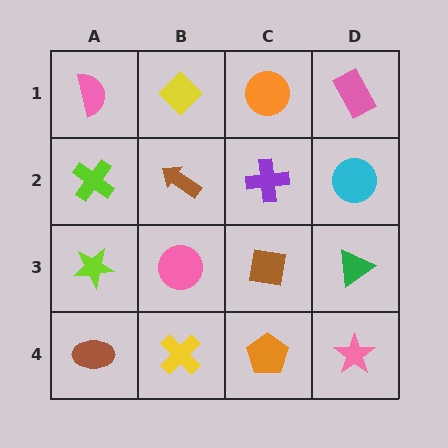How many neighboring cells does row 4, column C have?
3.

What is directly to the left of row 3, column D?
A brown square.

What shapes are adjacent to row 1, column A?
A lime cross (row 2, column A), a yellow diamond (row 1, column B).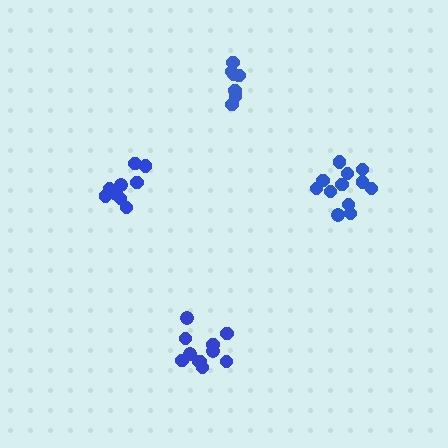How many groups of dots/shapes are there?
There are 4 groups.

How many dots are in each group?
Group 1: 9 dots, Group 2: 12 dots, Group 3: 8 dots, Group 4: 11 dots (40 total).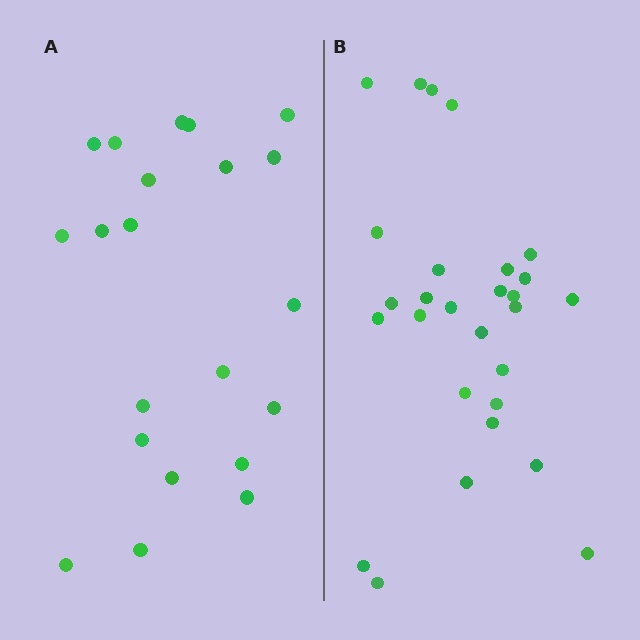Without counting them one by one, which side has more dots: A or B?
Region B (the right region) has more dots.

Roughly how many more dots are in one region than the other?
Region B has roughly 8 or so more dots than region A.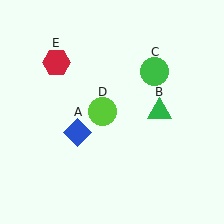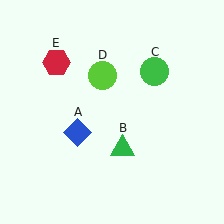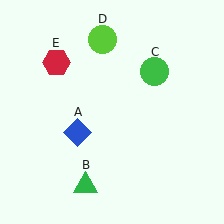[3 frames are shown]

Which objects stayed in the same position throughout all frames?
Blue diamond (object A) and green circle (object C) and red hexagon (object E) remained stationary.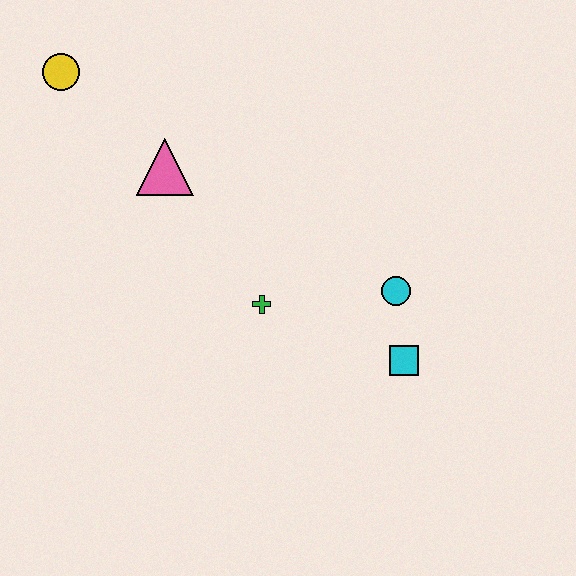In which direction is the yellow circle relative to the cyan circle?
The yellow circle is to the left of the cyan circle.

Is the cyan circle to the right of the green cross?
Yes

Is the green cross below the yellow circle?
Yes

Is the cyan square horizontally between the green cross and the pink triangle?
No